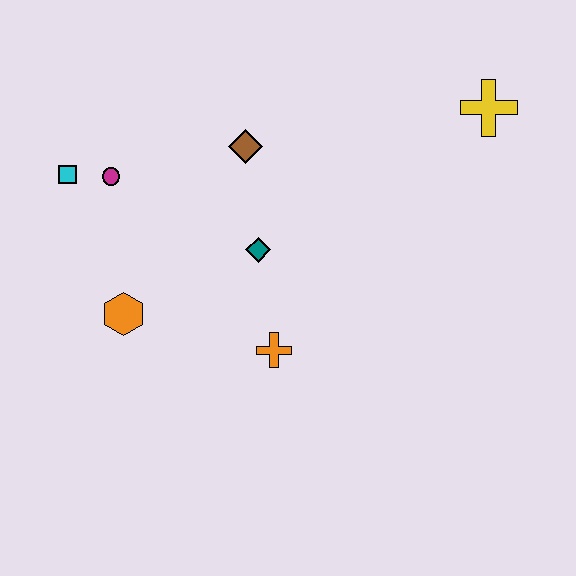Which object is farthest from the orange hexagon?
The yellow cross is farthest from the orange hexagon.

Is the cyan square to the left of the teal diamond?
Yes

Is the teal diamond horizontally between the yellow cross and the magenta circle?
Yes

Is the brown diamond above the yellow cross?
No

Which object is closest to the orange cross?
The teal diamond is closest to the orange cross.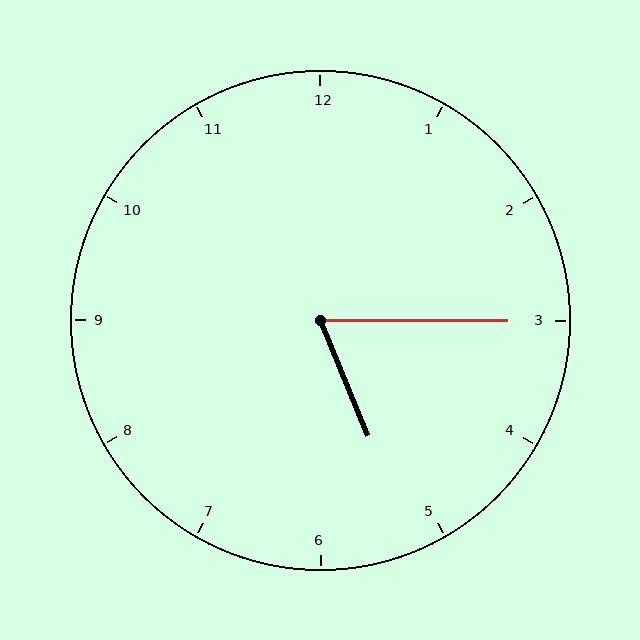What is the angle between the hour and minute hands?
Approximately 68 degrees.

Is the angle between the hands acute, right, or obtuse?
It is acute.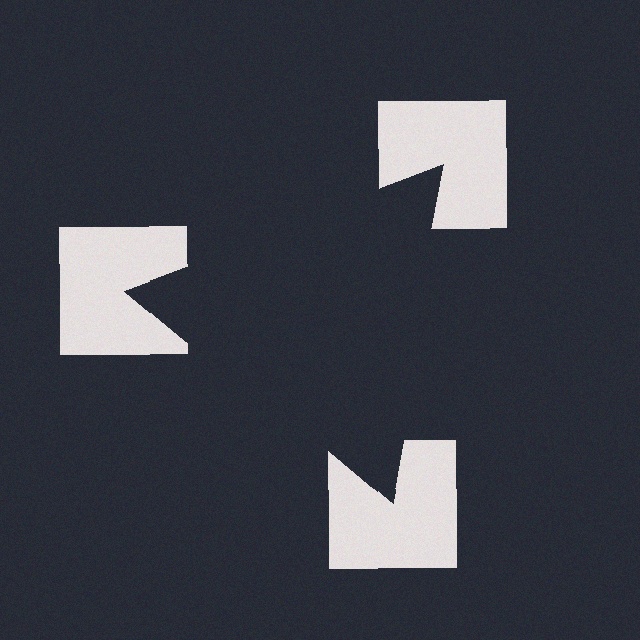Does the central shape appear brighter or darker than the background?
It typically appears slightly darker than the background, even though no actual brightness change is drawn.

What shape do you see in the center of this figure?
An illusory triangle — its edges are inferred from the aligned wedge cuts in the notched squares, not physically drawn.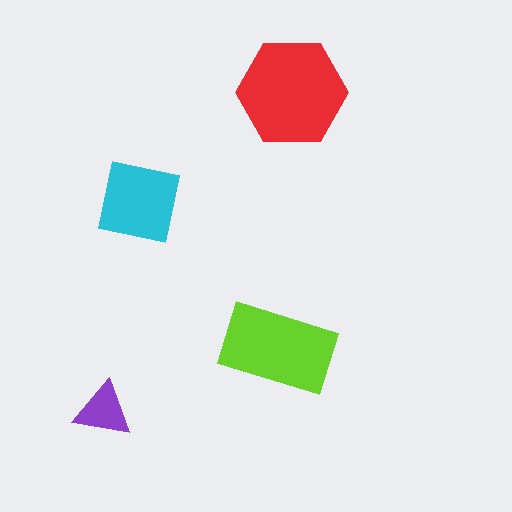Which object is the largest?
The red hexagon.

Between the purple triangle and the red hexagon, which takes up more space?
The red hexagon.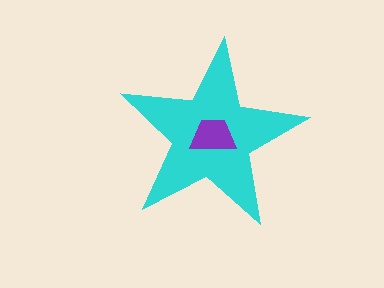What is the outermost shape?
The cyan star.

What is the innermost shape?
The purple trapezoid.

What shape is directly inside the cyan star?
The purple trapezoid.